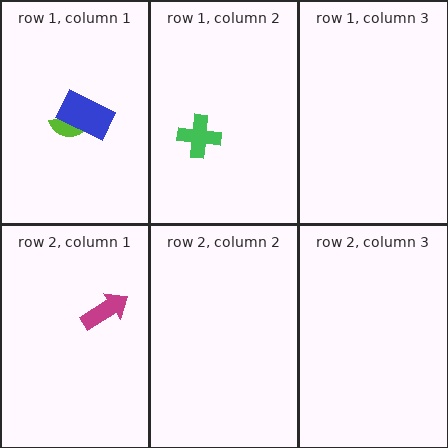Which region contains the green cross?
The row 1, column 2 region.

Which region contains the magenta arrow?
The row 2, column 1 region.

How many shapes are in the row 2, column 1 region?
1.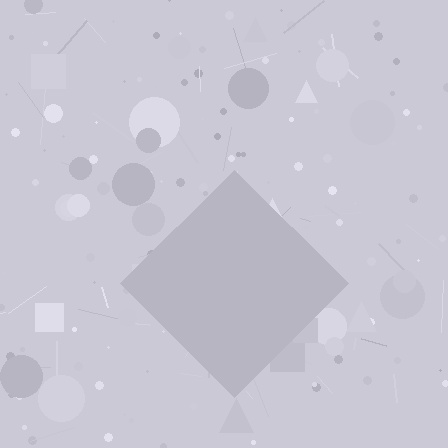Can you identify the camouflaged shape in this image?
The camouflaged shape is a diamond.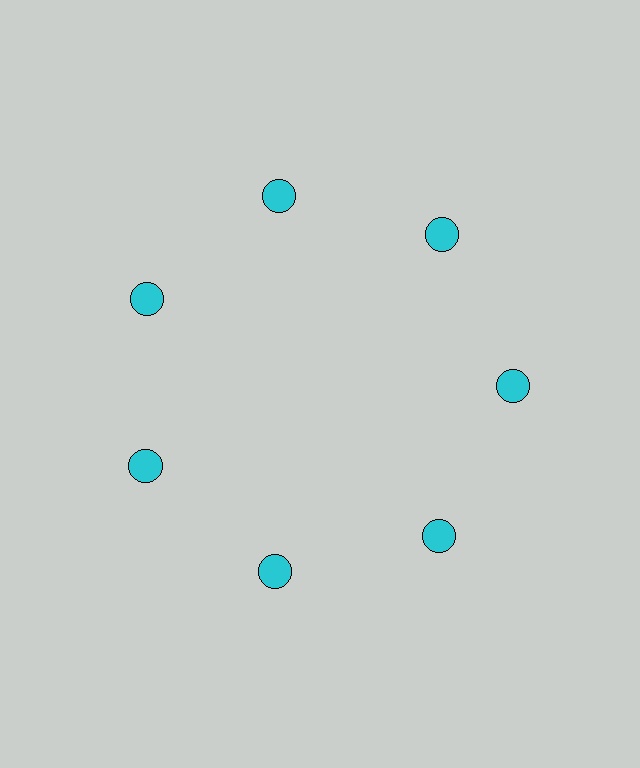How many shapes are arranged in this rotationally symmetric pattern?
There are 7 shapes, arranged in 7 groups of 1.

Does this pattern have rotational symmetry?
Yes, this pattern has 7-fold rotational symmetry. It looks the same after rotating 51 degrees around the center.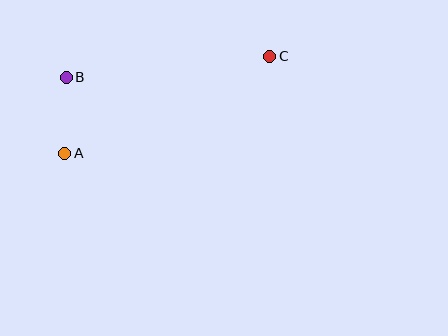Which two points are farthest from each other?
Points A and C are farthest from each other.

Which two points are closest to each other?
Points A and B are closest to each other.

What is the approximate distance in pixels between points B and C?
The distance between B and C is approximately 205 pixels.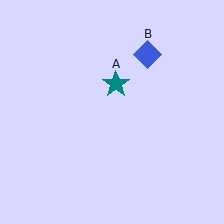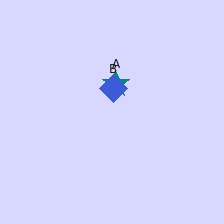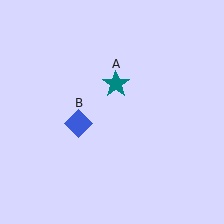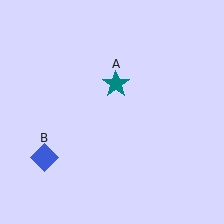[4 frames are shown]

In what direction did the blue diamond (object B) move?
The blue diamond (object B) moved down and to the left.